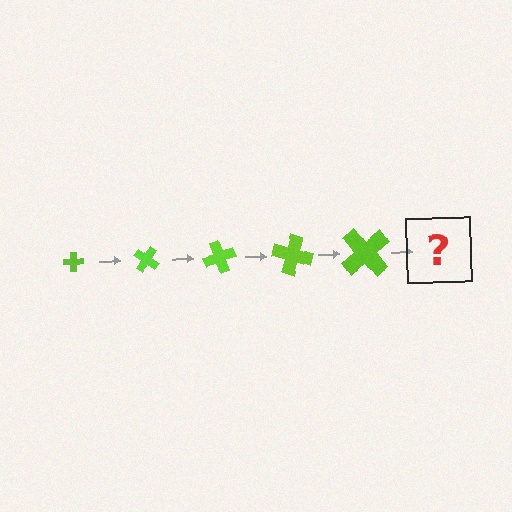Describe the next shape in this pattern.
It should be a cross, larger than the previous one and rotated 175 degrees from the start.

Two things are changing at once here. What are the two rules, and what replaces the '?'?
The two rules are that the cross grows larger each step and it rotates 35 degrees each step. The '?' should be a cross, larger than the previous one and rotated 175 degrees from the start.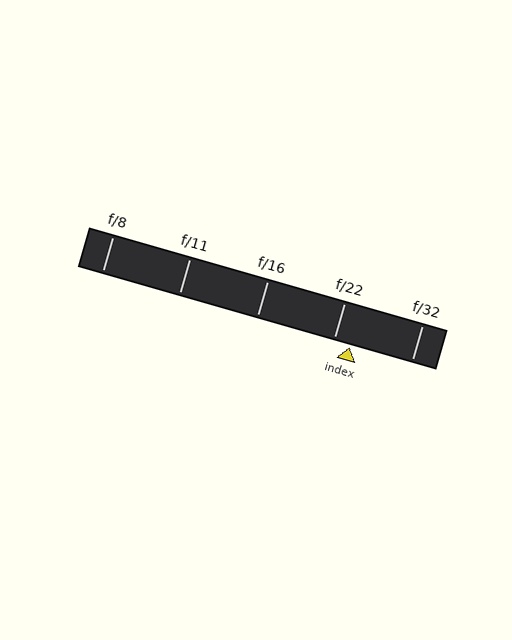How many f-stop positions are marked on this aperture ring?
There are 5 f-stop positions marked.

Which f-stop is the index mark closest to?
The index mark is closest to f/22.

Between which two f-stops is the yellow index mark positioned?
The index mark is between f/22 and f/32.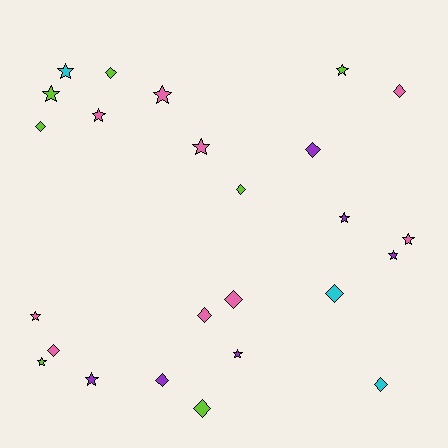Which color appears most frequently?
Pink, with 9 objects.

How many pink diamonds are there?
There are 4 pink diamonds.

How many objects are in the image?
There are 25 objects.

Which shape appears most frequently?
Star, with 13 objects.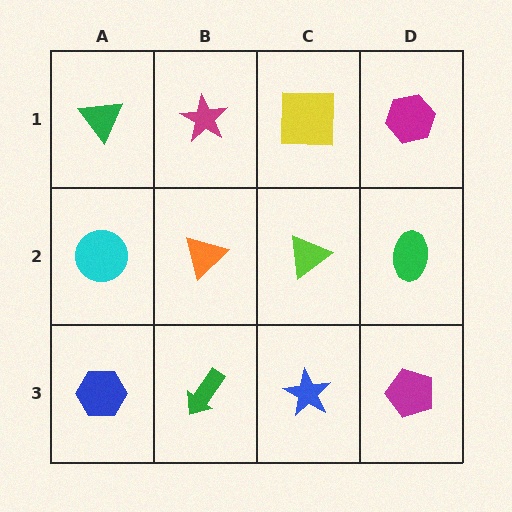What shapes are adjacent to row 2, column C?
A yellow square (row 1, column C), a blue star (row 3, column C), an orange triangle (row 2, column B), a green ellipse (row 2, column D).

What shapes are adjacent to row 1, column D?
A green ellipse (row 2, column D), a yellow square (row 1, column C).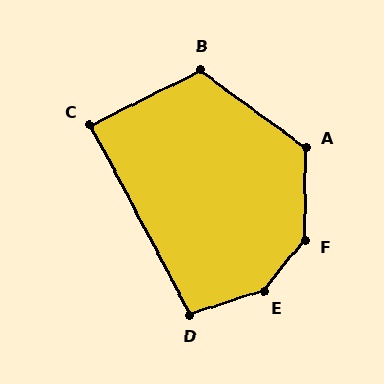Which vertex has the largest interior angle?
E, at approximately 146 degrees.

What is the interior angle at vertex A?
Approximately 125 degrees (obtuse).